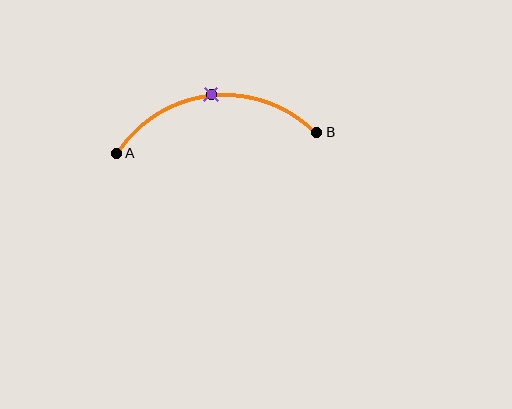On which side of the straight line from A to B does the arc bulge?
The arc bulges above the straight line connecting A and B.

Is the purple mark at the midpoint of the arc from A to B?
Yes. The purple mark lies on the arc at equal arc-length from both A and B — it is the arc midpoint.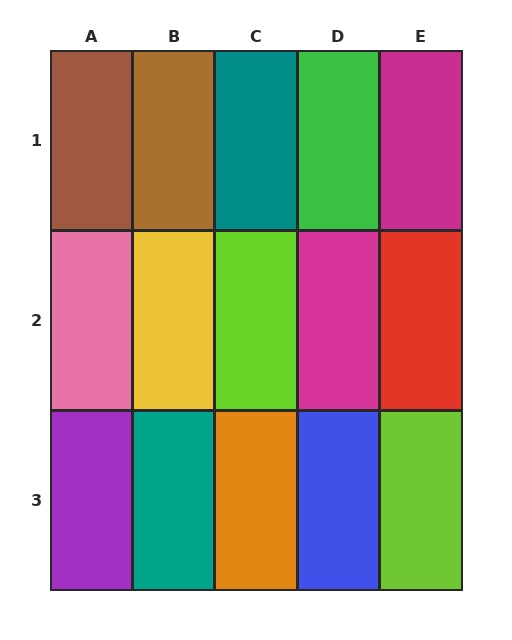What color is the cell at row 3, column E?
Lime.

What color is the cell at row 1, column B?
Brown.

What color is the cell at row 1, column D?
Green.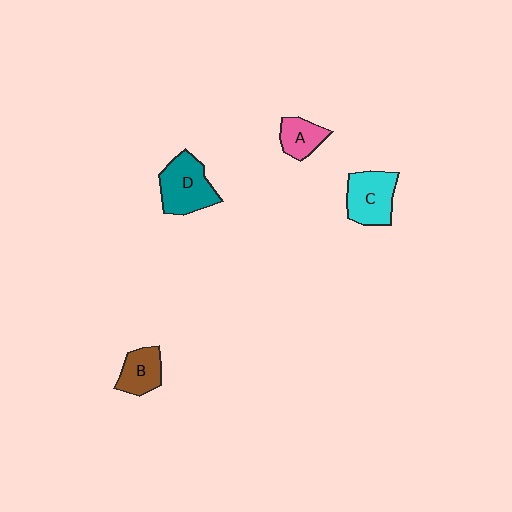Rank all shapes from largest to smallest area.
From largest to smallest: D (teal), C (cyan), B (brown), A (pink).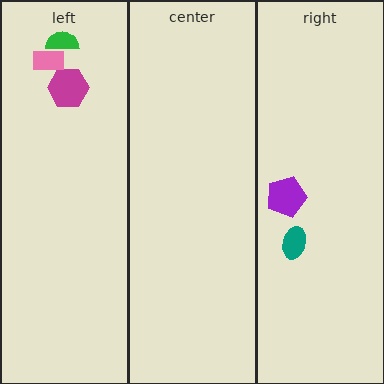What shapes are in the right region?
The purple pentagon, the teal ellipse.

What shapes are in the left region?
The magenta hexagon, the green semicircle, the pink rectangle.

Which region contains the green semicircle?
The left region.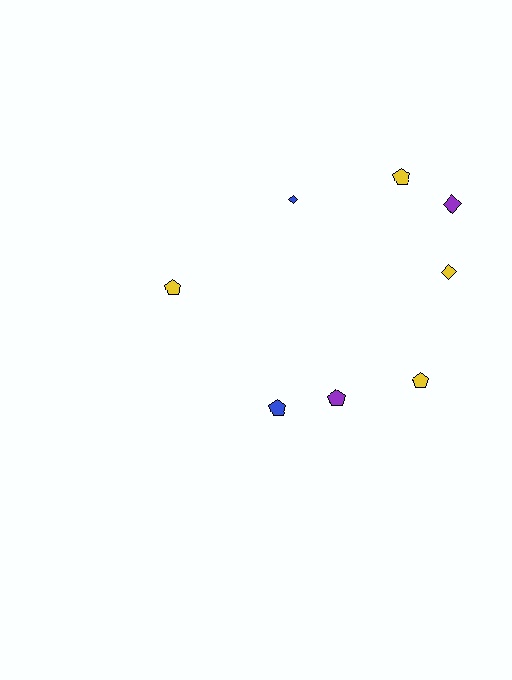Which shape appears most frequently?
Pentagon, with 5 objects.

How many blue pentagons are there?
There is 1 blue pentagon.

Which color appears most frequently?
Yellow, with 4 objects.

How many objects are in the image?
There are 8 objects.